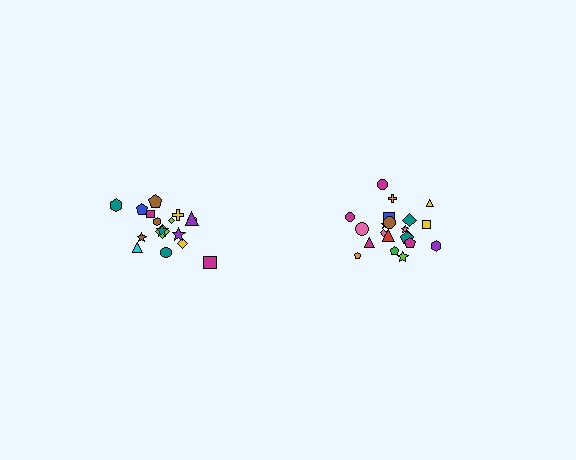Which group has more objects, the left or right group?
The right group.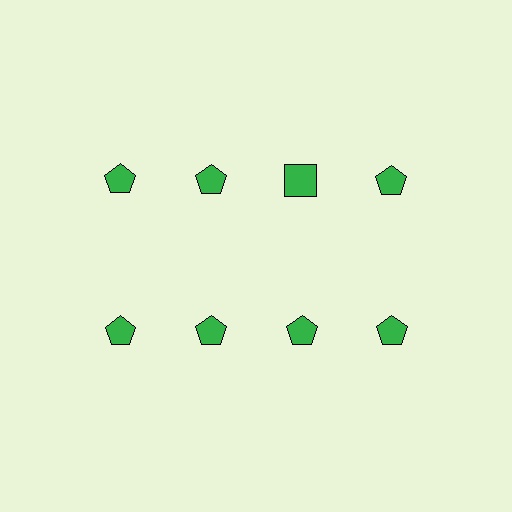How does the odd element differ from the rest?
It has a different shape: square instead of pentagon.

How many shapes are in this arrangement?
There are 8 shapes arranged in a grid pattern.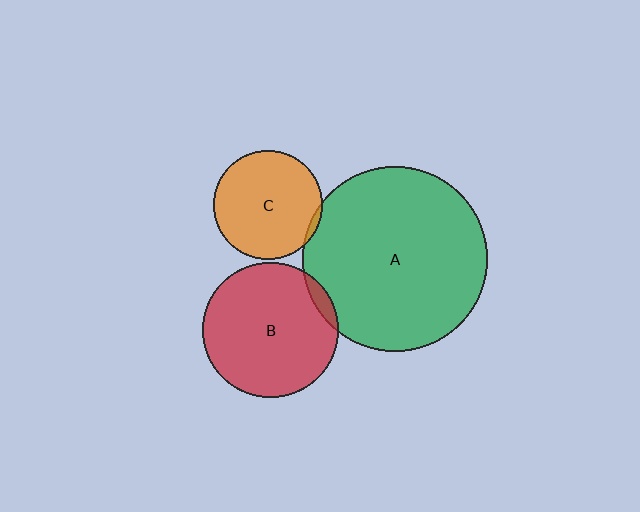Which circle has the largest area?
Circle A (green).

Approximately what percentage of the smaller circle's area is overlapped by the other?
Approximately 5%.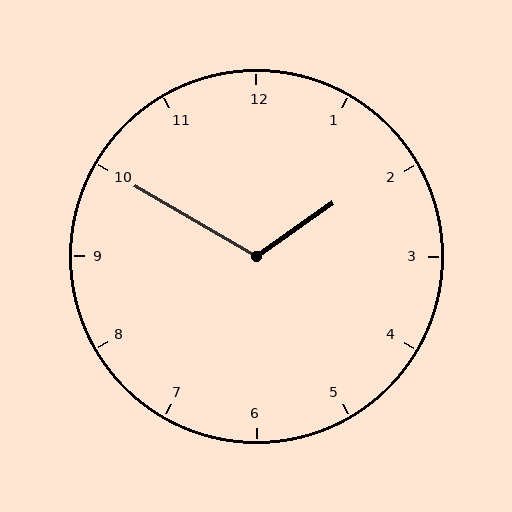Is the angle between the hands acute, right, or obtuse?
It is obtuse.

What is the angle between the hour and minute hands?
Approximately 115 degrees.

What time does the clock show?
1:50.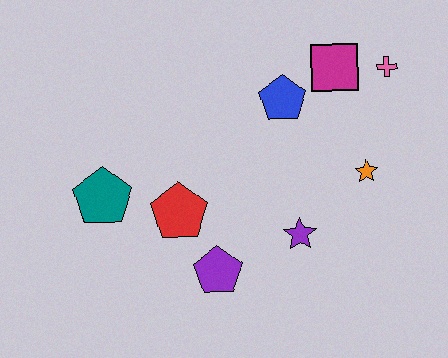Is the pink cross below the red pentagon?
No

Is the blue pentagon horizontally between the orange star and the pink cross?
No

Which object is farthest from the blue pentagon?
The teal pentagon is farthest from the blue pentagon.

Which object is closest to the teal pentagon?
The red pentagon is closest to the teal pentagon.